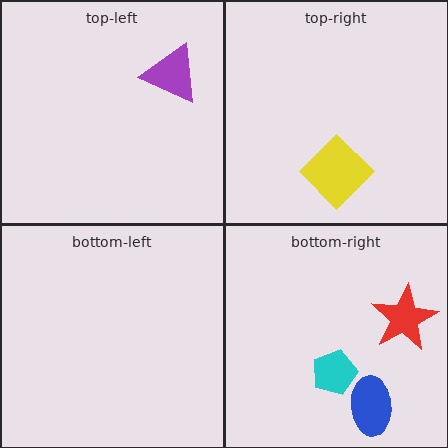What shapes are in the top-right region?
The yellow diamond.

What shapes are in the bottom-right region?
The red star, the blue ellipse, the cyan pentagon.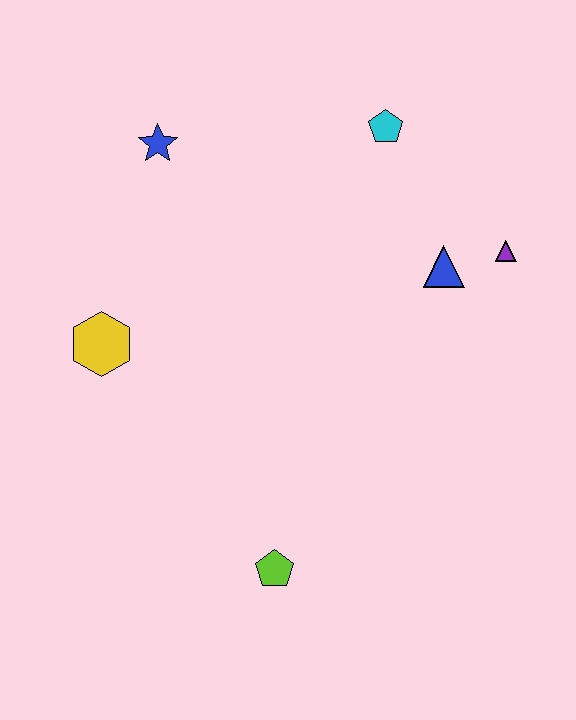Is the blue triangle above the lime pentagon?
Yes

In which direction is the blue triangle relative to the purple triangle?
The blue triangle is to the left of the purple triangle.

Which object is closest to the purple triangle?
The blue triangle is closest to the purple triangle.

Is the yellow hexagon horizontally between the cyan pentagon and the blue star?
No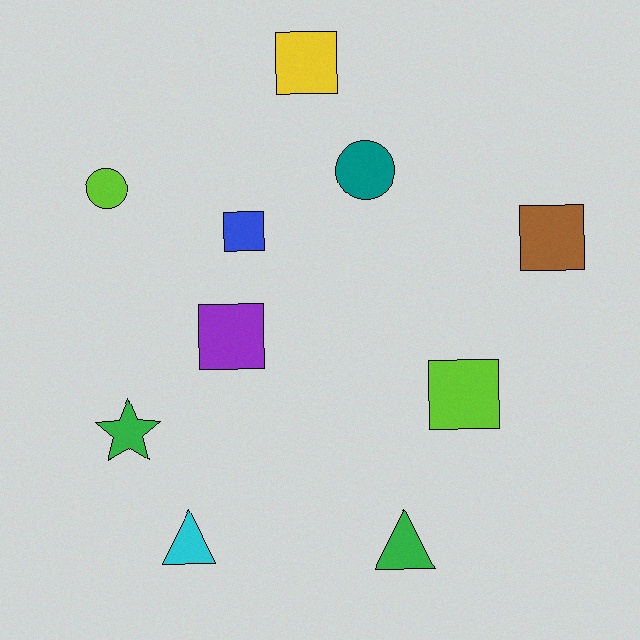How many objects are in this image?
There are 10 objects.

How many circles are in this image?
There are 2 circles.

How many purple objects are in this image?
There is 1 purple object.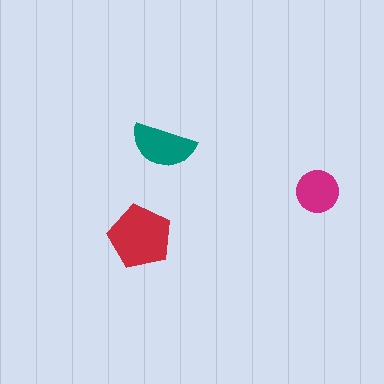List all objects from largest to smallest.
The red pentagon, the teal semicircle, the magenta circle.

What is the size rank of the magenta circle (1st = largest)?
3rd.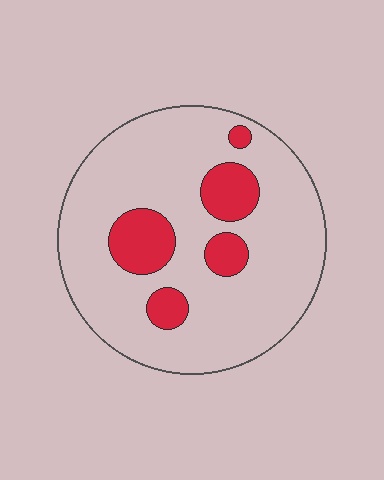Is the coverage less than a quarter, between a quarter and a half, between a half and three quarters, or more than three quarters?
Less than a quarter.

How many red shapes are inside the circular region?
5.